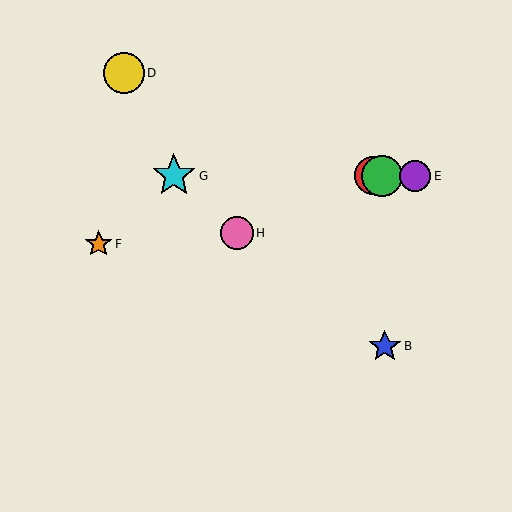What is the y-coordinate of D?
Object D is at y≈73.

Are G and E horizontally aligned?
Yes, both are at y≈176.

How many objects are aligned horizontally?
4 objects (A, C, E, G) are aligned horizontally.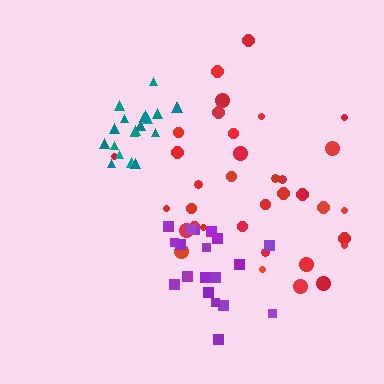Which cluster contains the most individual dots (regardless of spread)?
Red (35).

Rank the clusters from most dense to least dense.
teal, purple, red.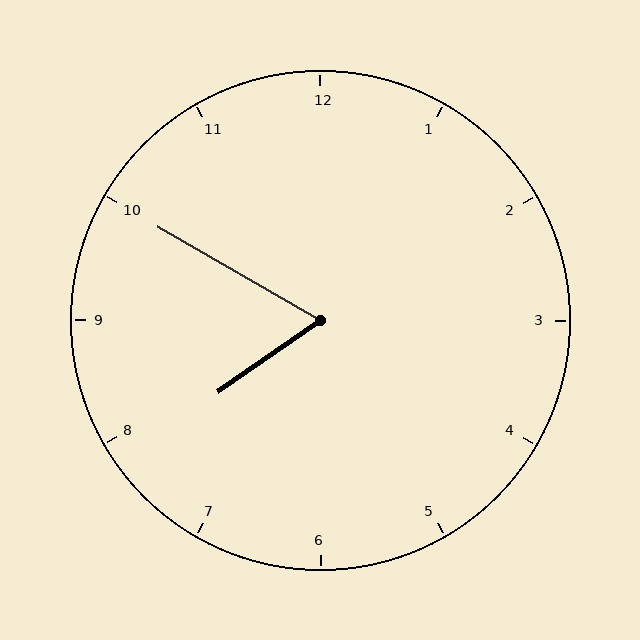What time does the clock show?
7:50.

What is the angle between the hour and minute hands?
Approximately 65 degrees.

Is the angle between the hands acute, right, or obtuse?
It is acute.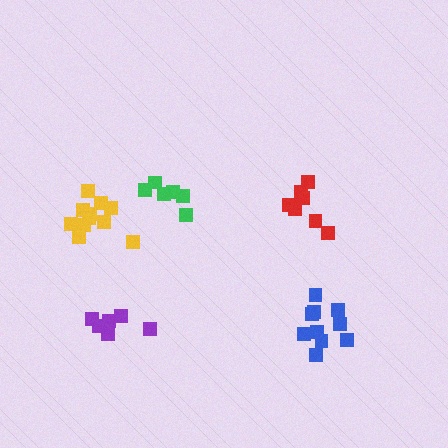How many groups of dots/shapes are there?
There are 5 groups.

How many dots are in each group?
Group 1: 7 dots, Group 2: 6 dots, Group 3: 10 dots, Group 4: 6 dots, Group 5: 11 dots (40 total).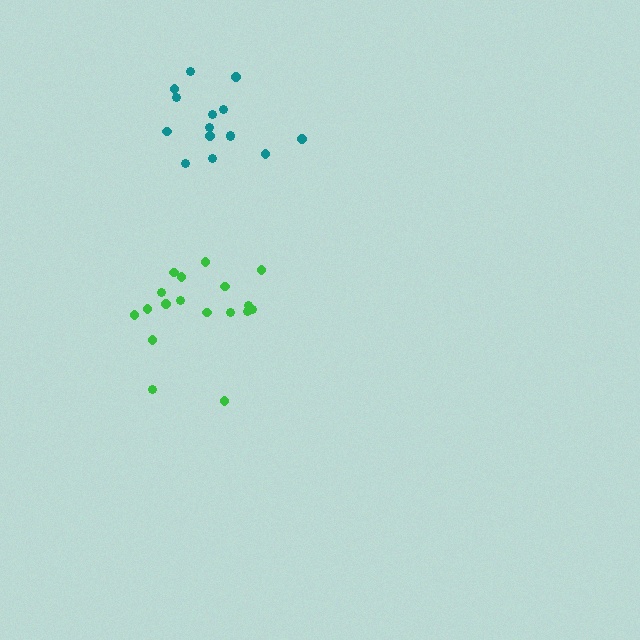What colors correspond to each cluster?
The clusters are colored: teal, green.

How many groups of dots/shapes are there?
There are 2 groups.